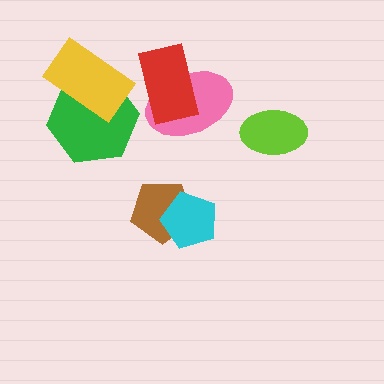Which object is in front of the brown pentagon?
The cyan pentagon is in front of the brown pentagon.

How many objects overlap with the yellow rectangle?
1 object overlaps with the yellow rectangle.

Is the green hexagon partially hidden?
Yes, it is partially covered by another shape.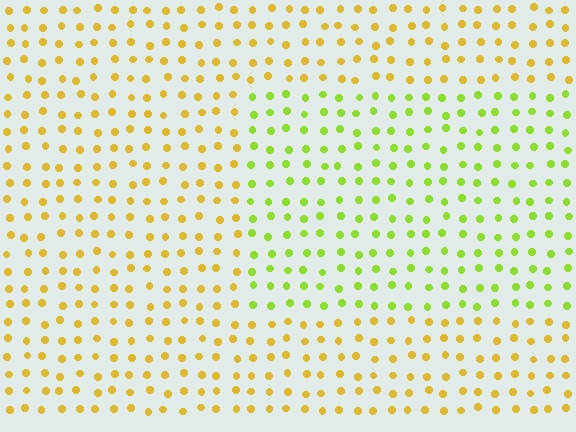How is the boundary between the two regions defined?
The boundary is defined purely by a slight shift in hue (about 41 degrees). Spacing, size, and orientation are identical on both sides.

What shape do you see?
I see a rectangle.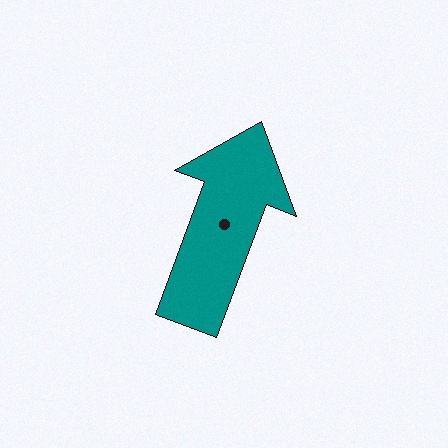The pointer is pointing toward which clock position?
Roughly 1 o'clock.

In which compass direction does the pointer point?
North.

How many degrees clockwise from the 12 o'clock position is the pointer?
Approximately 20 degrees.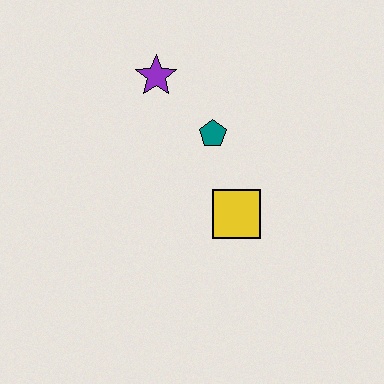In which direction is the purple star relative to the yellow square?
The purple star is above the yellow square.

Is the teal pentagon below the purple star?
Yes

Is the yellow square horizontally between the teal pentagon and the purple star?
No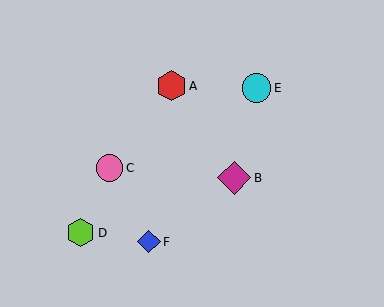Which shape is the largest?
The magenta diamond (labeled B) is the largest.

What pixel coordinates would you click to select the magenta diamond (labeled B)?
Click at (234, 178) to select the magenta diamond B.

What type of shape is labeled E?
Shape E is a cyan circle.